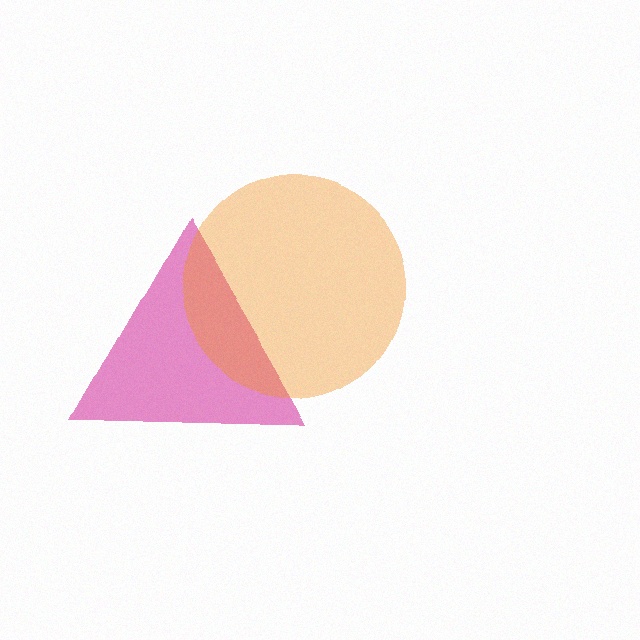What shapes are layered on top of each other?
The layered shapes are: a magenta triangle, an orange circle.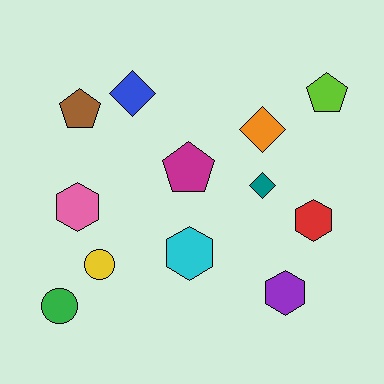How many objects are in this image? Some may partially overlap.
There are 12 objects.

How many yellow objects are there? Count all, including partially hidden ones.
There is 1 yellow object.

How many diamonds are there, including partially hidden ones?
There are 3 diamonds.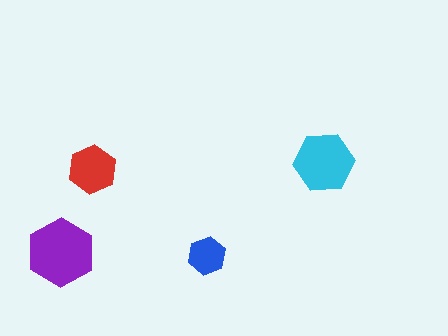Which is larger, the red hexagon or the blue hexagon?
The red one.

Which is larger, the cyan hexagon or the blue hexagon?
The cyan one.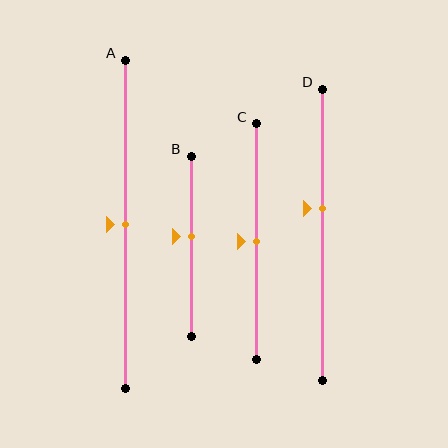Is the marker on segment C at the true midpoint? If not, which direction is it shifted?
Yes, the marker on segment C is at the true midpoint.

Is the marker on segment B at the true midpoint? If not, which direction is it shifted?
No, the marker on segment B is shifted upward by about 5% of the segment length.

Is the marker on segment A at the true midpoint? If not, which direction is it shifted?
Yes, the marker on segment A is at the true midpoint.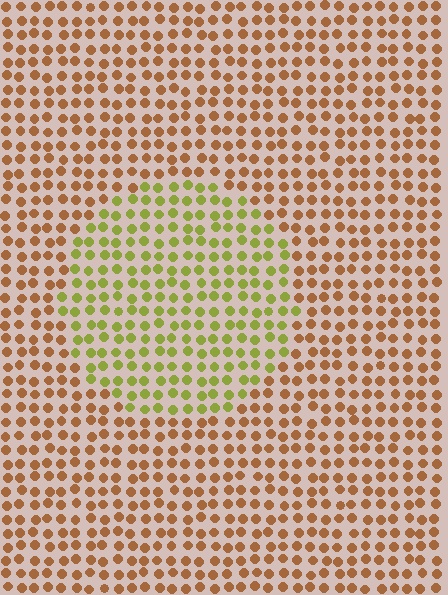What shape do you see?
I see a circle.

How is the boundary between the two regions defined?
The boundary is defined purely by a slight shift in hue (about 49 degrees). Spacing, size, and orientation are identical on both sides.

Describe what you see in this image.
The image is filled with small brown elements in a uniform arrangement. A circle-shaped region is visible where the elements are tinted to a slightly different hue, forming a subtle color boundary.